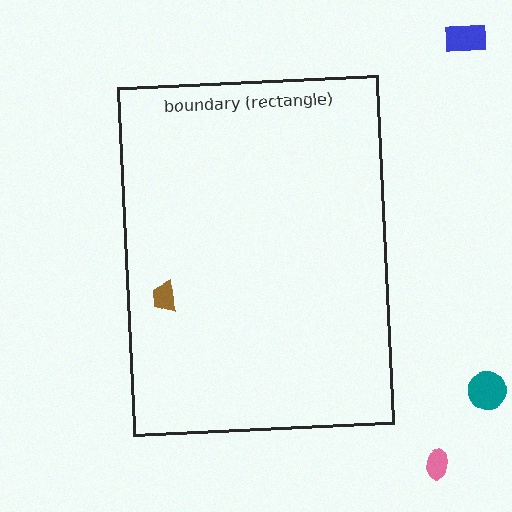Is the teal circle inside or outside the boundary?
Outside.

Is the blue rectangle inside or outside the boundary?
Outside.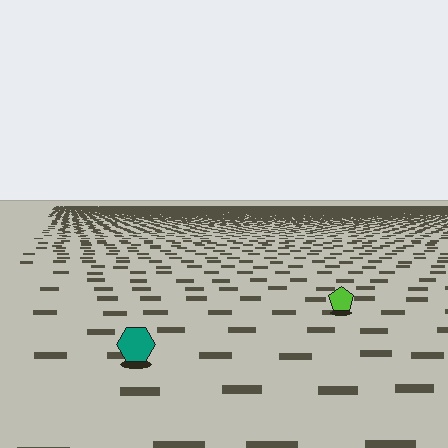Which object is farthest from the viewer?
The lime pentagon is farthest from the viewer. It appears smaller and the ground texture around it is denser.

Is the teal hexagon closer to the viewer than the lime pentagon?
Yes. The teal hexagon is closer — you can tell from the texture gradient: the ground texture is coarser near it.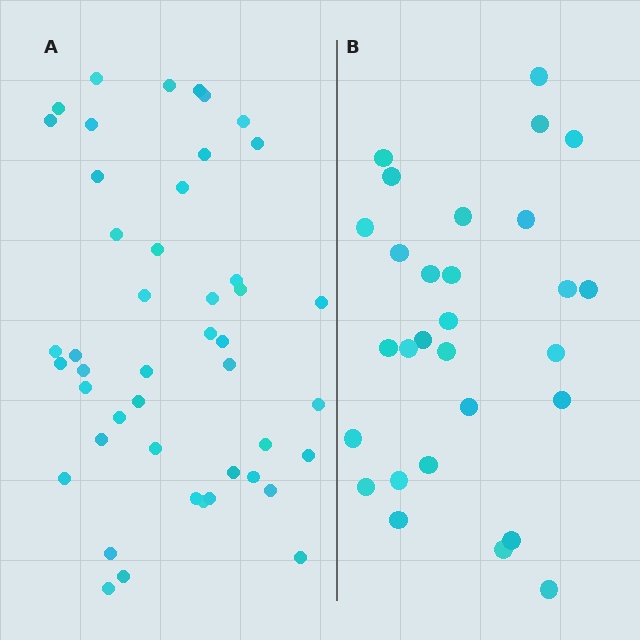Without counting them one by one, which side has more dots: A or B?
Region A (the left region) has more dots.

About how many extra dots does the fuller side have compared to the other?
Region A has approximately 15 more dots than region B.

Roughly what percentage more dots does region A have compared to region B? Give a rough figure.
About 60% more.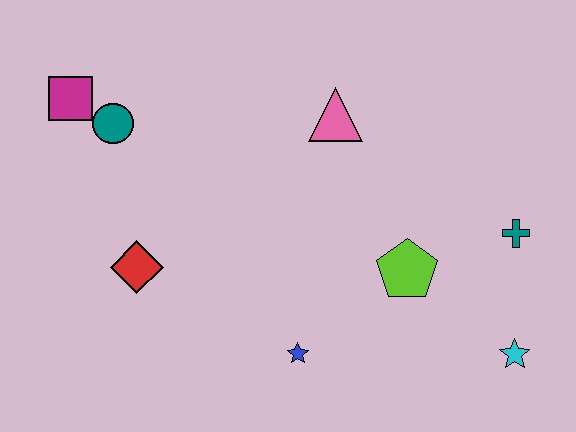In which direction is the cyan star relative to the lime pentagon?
The cyan star is to the right of the lime pentagon.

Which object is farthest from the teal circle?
The cyan star is farthest from the teal circle.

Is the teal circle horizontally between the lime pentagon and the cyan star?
No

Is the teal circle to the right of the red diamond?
No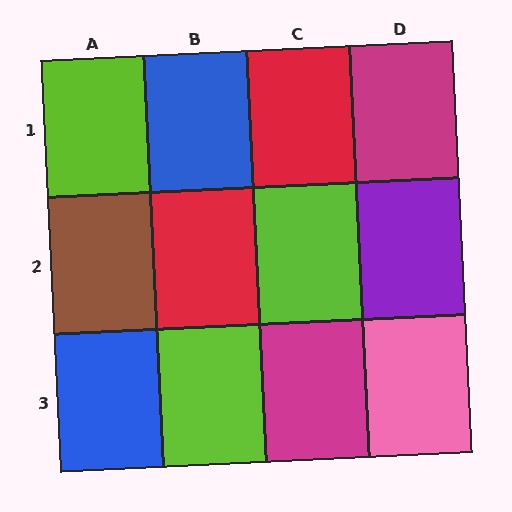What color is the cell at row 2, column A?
Brown.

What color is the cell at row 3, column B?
Lime.